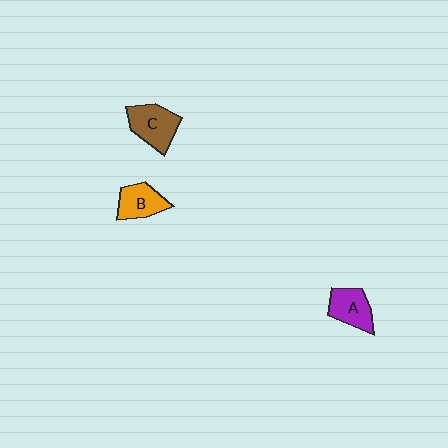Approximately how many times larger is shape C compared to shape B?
Approximately 1.3 times.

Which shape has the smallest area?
Shape B (orange).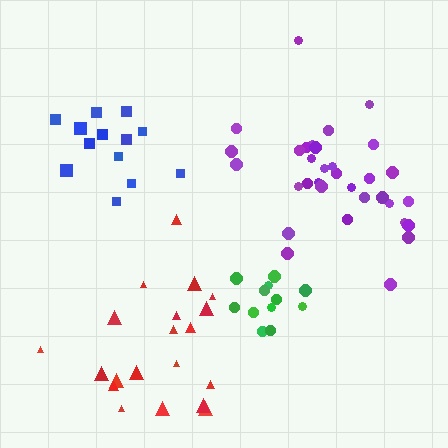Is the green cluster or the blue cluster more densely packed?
Blue.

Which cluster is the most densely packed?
Blue.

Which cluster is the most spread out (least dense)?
Green.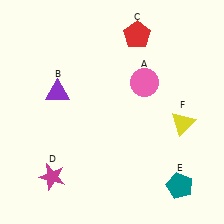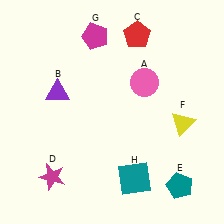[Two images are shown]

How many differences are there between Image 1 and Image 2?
There are 2 differences between the two images.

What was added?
A magenta pentagon (G), a teal square (H) were added in Image 2.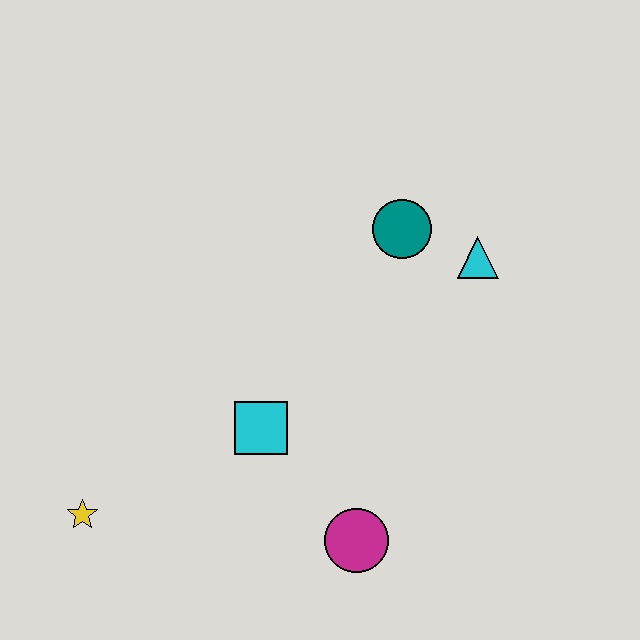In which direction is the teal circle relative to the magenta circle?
The teal circle is above the magenta circle.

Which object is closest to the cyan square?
The magenta circle is closest to the cyan square.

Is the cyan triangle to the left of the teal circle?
No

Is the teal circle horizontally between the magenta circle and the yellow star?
No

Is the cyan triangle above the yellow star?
Yes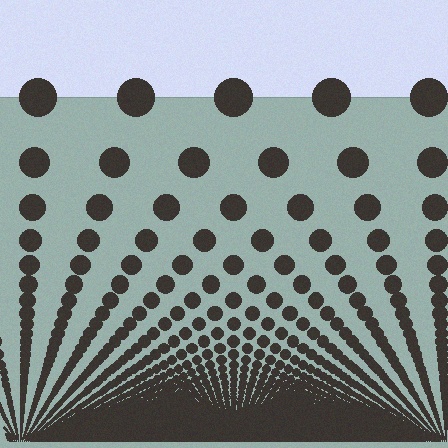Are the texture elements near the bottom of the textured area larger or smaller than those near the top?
Smaller. The gradient is inverted — elements near the bottom are smaller and denser.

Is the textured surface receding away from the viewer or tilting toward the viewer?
The surface appears to tilt toward the viewer. Texture elements get larger and sparser toward the top.